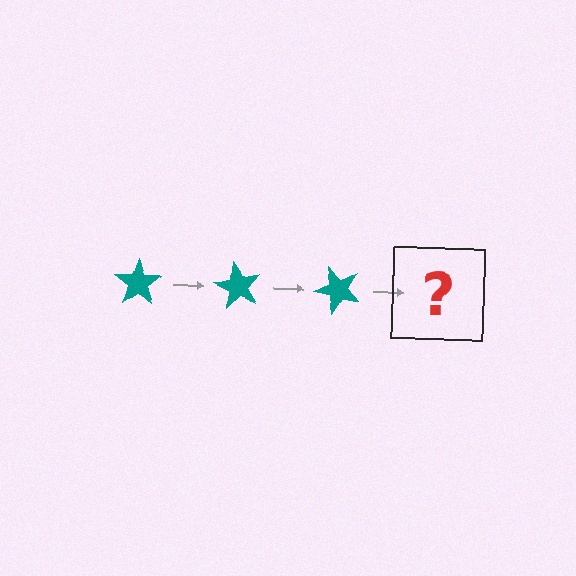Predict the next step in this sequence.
The next step is a teal star rotated 180 degrees.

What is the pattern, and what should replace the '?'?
The pattern is that the star rotates 60 degrees each step. The '?' should be a teal star rotated 180 degrees.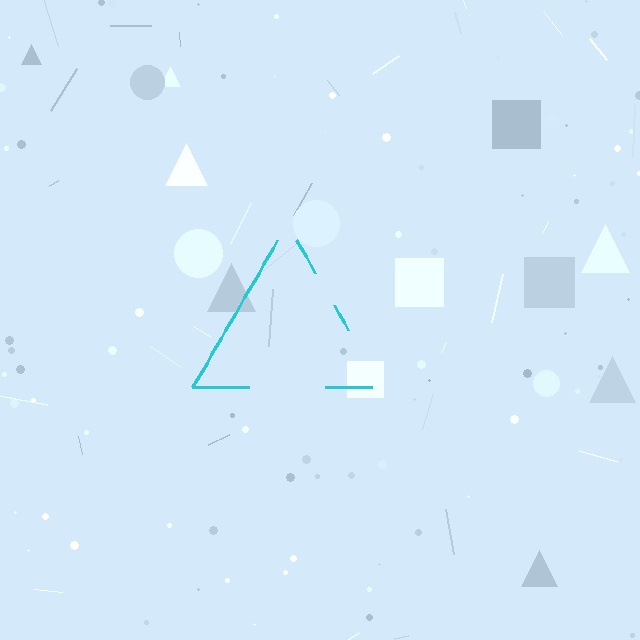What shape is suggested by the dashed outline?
The dashed outline suggests a triangle.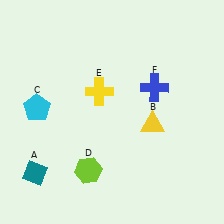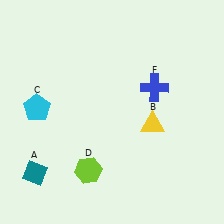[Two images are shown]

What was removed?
The yellow cross (E) was removed in Image 2.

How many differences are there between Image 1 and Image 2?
There is 1 difference between the two images.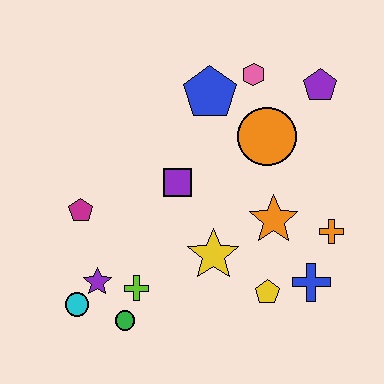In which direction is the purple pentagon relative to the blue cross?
The purple pentagon is above the blue cross.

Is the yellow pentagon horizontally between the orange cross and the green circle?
Yes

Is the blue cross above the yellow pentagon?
Yes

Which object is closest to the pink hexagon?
The blue pentagon is closest to the pink hexagon.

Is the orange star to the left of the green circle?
No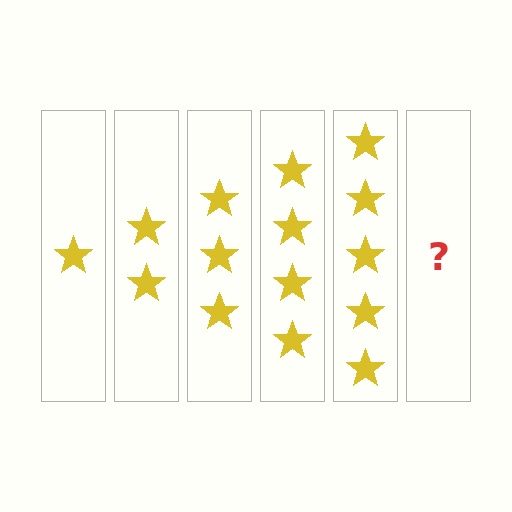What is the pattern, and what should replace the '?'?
The pattern is that each step adds one more star. The '?' should be 6 stars.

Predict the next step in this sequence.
The next step is 6 stars.